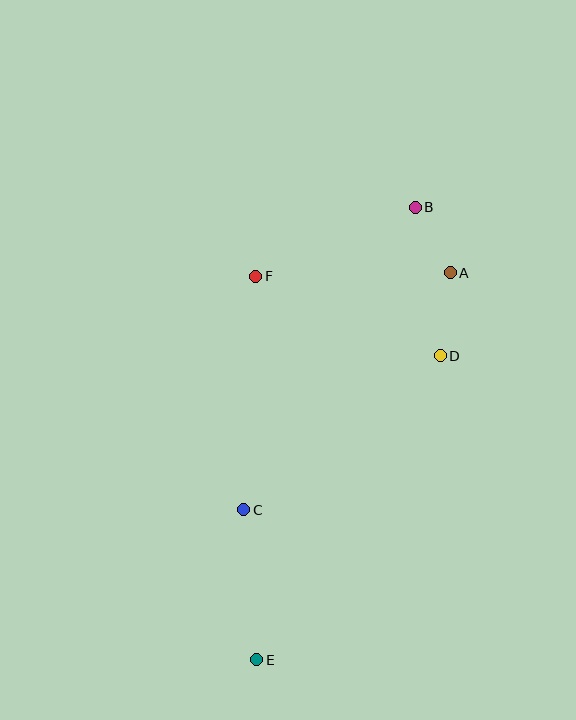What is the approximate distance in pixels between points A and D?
The distance between A and D is approximately 84 pixels.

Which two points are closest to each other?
Points A and B are closest to each other.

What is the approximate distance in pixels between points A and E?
The distance between A and E is approximately 433 pixels.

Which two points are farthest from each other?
Points B and E are farthest from each other.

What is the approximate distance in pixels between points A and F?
The distance between A and F is approximately 195 pixels.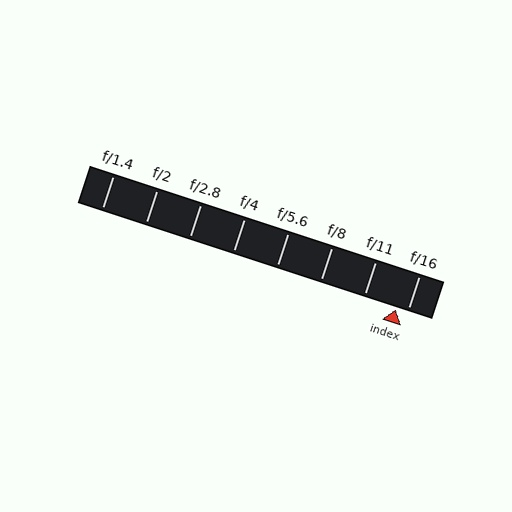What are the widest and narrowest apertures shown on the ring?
The widest aperture shown is f/1.4 and the narrowest is f/16.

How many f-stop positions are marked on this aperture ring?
There are 8 f-stop positions marked.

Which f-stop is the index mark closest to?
The index mark is closest to f/16.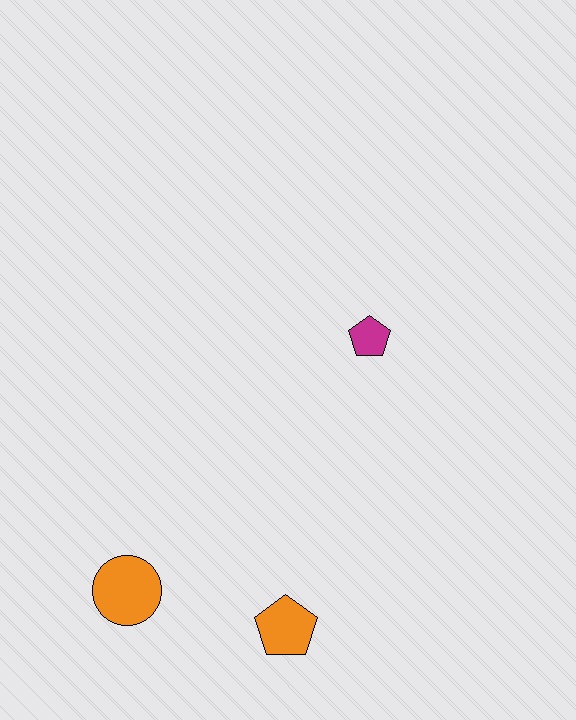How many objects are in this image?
There are 3 objects.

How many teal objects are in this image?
There are no teal objects.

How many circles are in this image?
There is 1 circle.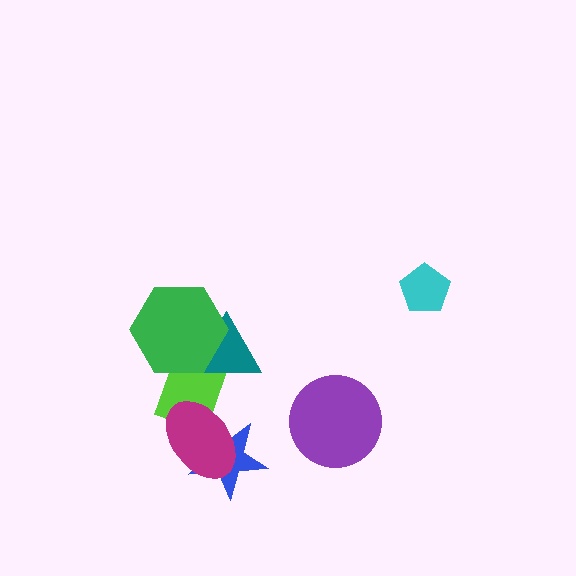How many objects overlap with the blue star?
1 object overlaps with the blue star.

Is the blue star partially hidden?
Yes, it is partially covered by another shape.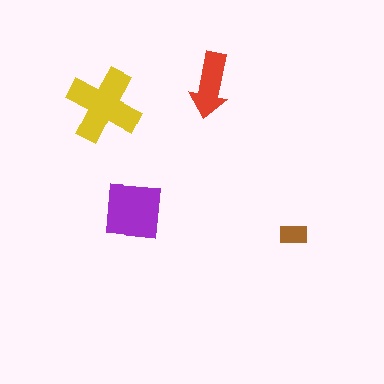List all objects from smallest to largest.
The brown rectangle, the red arrow, the purple square, the yellow cross.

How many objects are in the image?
There are 4 objects in the image.